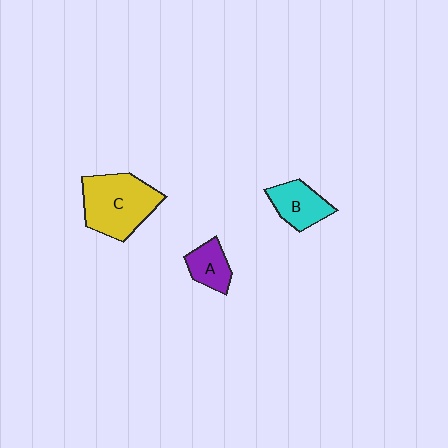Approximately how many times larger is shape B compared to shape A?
Approximately 1.3 times.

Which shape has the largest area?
Shape C (yellow).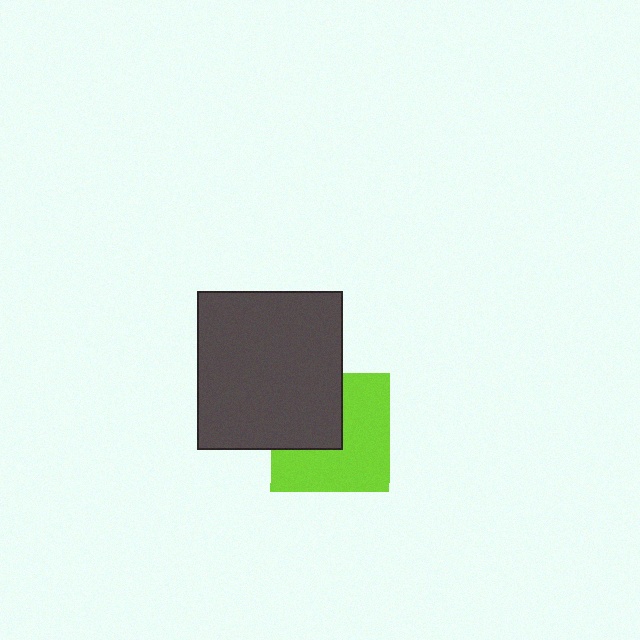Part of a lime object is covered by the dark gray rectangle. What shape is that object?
It is a square.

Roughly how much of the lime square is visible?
About half of it is visible (roughly 61%).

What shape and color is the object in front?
The object in front is a dark gray rectangle.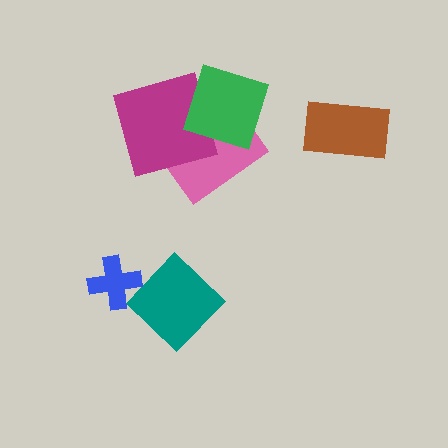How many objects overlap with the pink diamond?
2 objects overlap with the pink diamond.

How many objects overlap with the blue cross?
1 object overlaps with the blue cross.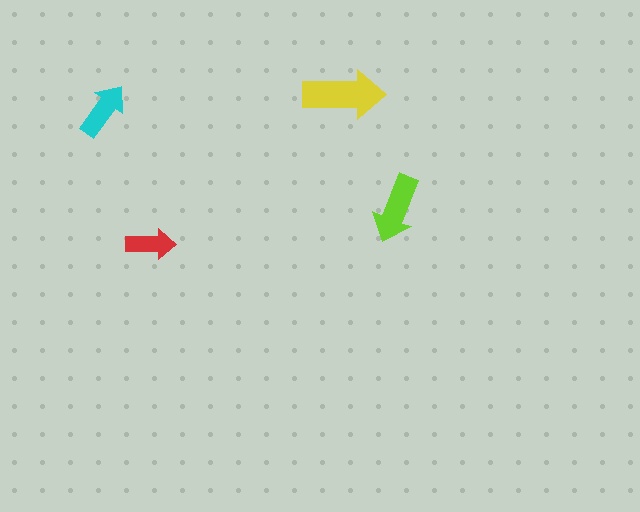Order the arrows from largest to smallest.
the yellow one, the lime one, the cyan one, the red one.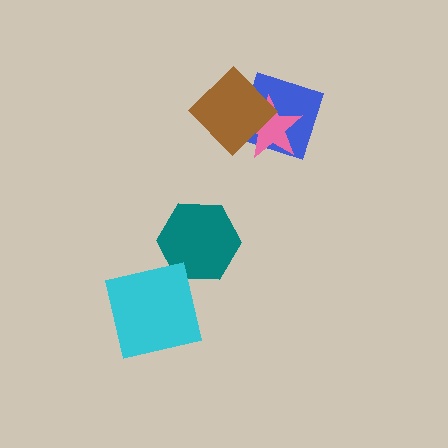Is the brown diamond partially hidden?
No, no other shape covers it.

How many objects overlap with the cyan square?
0 objects overlap with the cyan square.